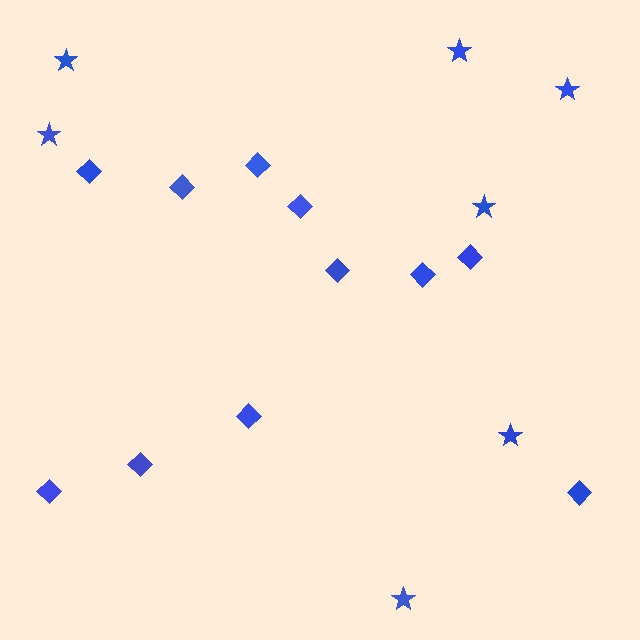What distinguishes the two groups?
There are 2 groups: one group of diamonds (11) and one group of stars (7).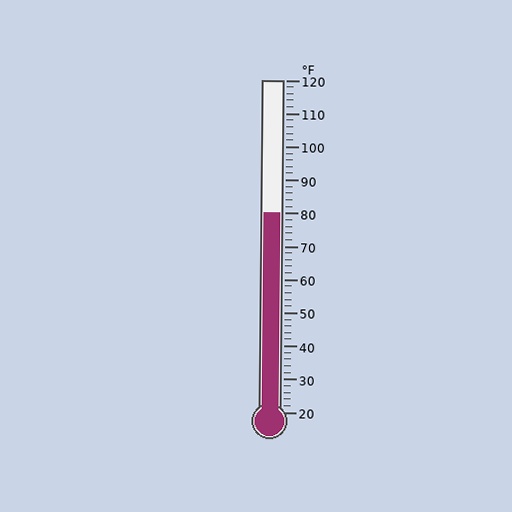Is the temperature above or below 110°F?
The temperature is below 110°F.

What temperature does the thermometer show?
The thermometer shows approximately 80°F.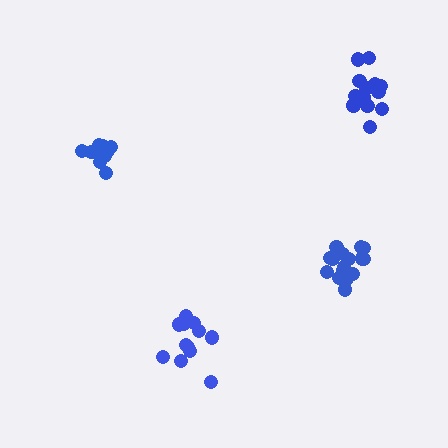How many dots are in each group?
Group 1: 12 dots, Group 2: 14 dots, Group 3: 11 dots, Group 4: 16 dots (53 total).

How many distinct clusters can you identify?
There are 4 distinct clusters.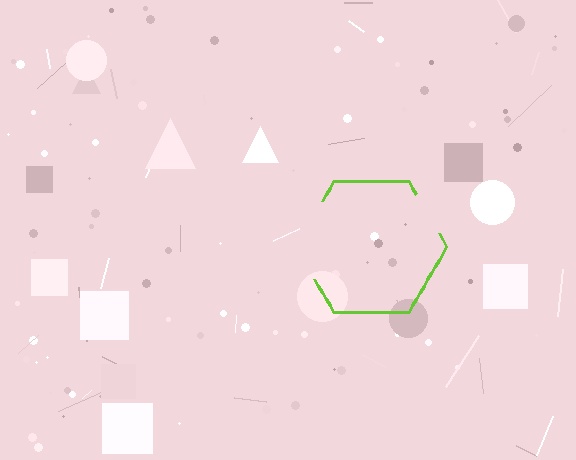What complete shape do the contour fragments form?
The contour fragments form a hexagon.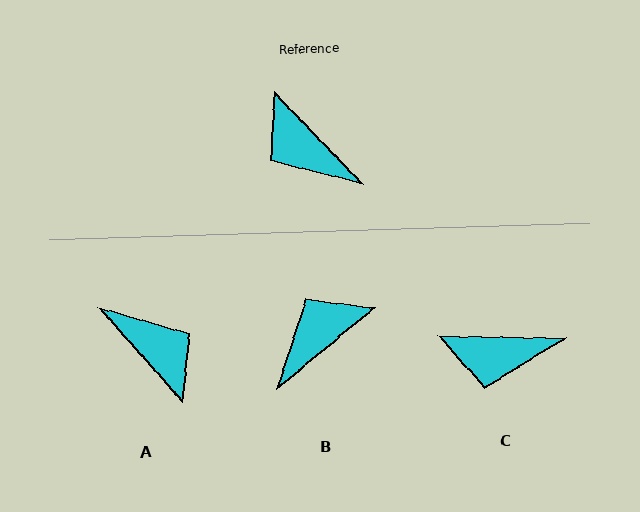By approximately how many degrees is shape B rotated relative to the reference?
Approximately 94 degrees clockwise.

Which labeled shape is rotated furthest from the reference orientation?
A, about 178 degrees away.